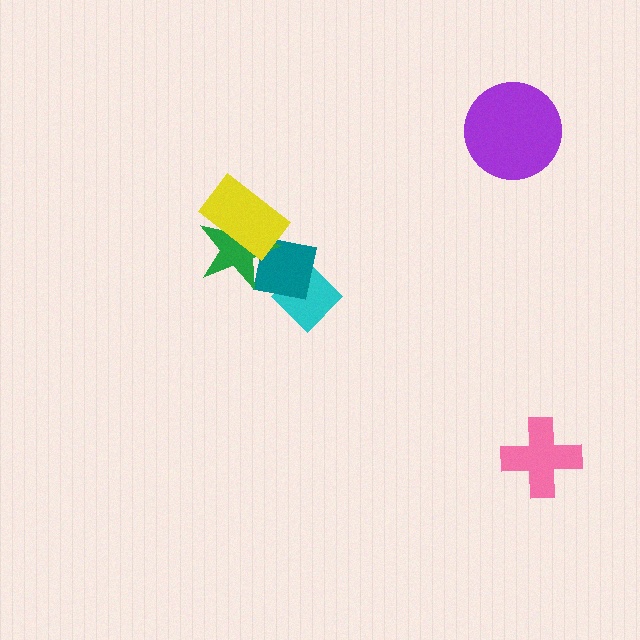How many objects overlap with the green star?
2 objects overlap with the green star.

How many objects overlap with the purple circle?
0 objects overlap with the purple circle.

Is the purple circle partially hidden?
No, no other shape covers it.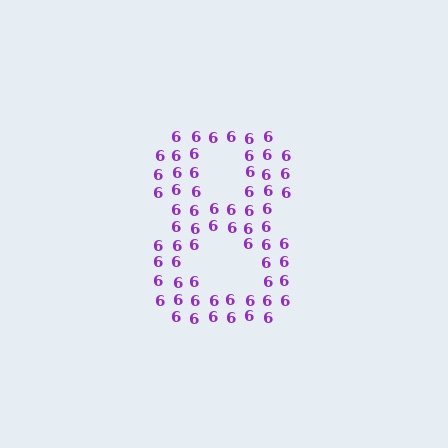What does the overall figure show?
The overall figure shows the digit 8.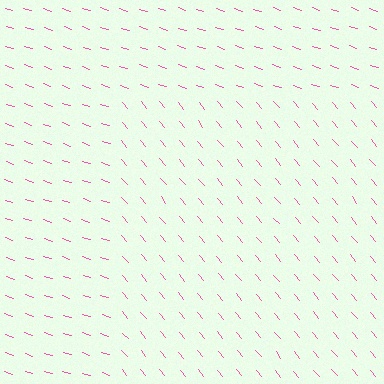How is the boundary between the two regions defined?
The boundary is defined purely by a change in line orientation (approximately 32 degrees difference). All lines are the same color and thickness.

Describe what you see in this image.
The image is filled with small pink line segments. A rectangle region in the image has lines oriented differently from the surrounding lines, creating a visible texture boundary.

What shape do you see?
I see a rectangle.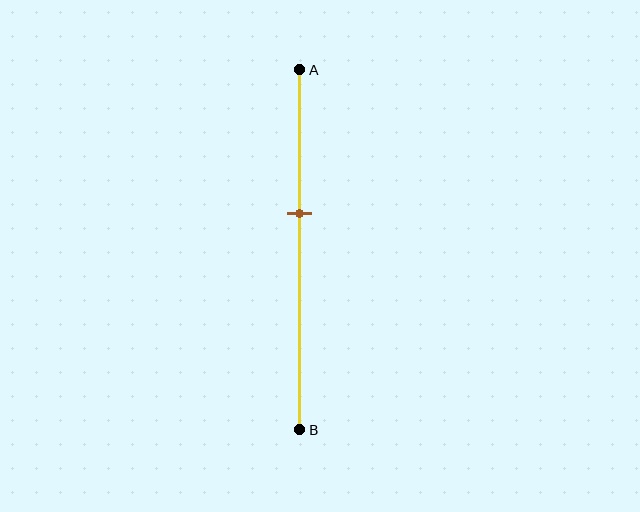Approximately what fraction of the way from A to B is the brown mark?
The brown mark is approximately 40% of the way from A to B.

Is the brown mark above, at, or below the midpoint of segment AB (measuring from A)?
The brown mark is above the midpoint of segment AB.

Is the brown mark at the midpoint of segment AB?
No, the mark is at about 40% from A, not at the 50% midpoint.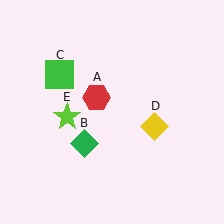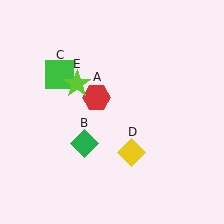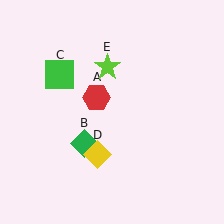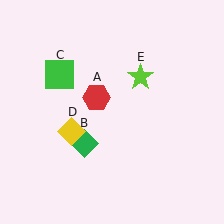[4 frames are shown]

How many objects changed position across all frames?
2 objects changed position: yellow diamond (object D), lime star (object E).